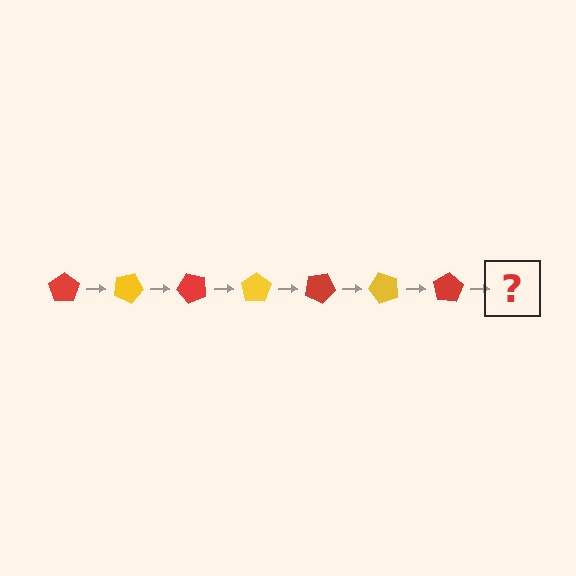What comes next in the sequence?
The next element should be a yellow pentagon, rotated 175 degrees from the start.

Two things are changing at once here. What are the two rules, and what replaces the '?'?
The two rules are that it rotates 25 degrees each step and the color cycles through red and yellow. The '?' should be a yellow pentagon, rotated 175 degrees from the start.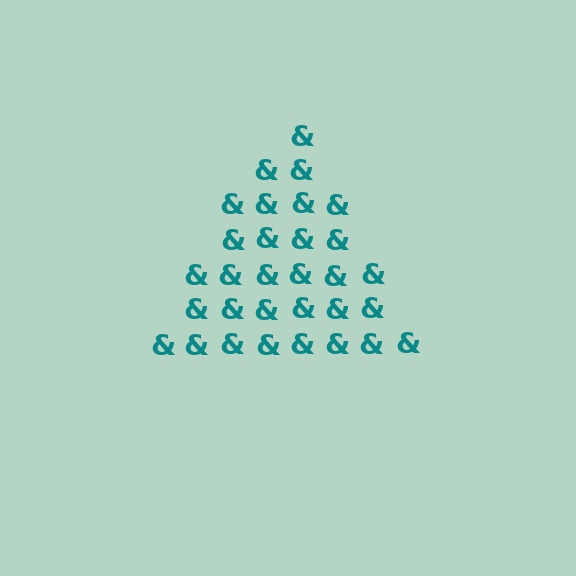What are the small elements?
The small elements are ampersands.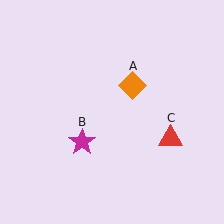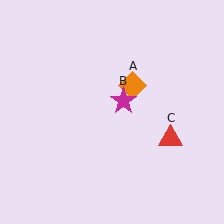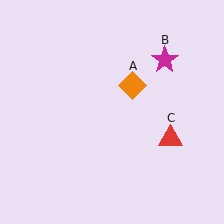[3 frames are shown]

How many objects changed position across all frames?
1 object changed position: magenta star (object B).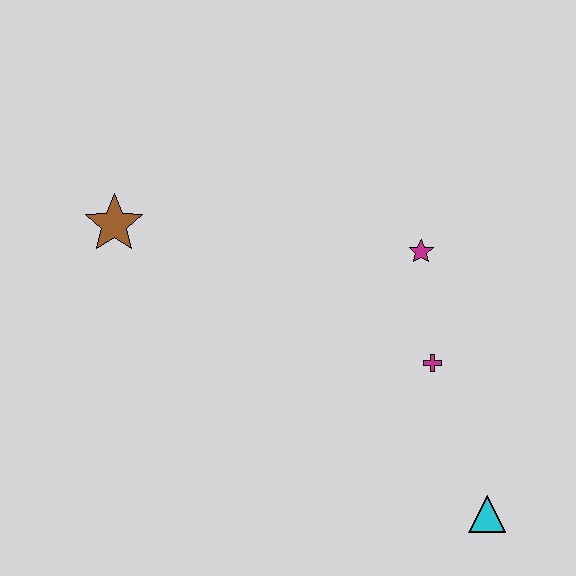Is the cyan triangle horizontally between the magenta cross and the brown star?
No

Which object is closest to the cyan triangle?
The magenta cross is closest to the cyan triangle.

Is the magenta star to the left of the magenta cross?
Yes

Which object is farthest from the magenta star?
The brown star is farthest from the magenta star.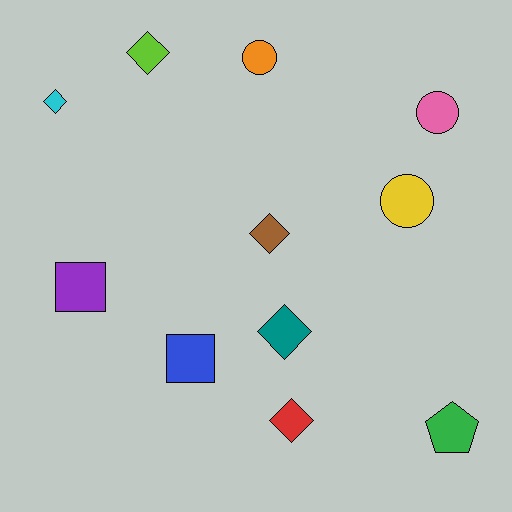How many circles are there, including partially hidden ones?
There are 3 circles.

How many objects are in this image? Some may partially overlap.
There are 11 objects.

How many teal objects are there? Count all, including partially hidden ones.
There is 1 teal object.